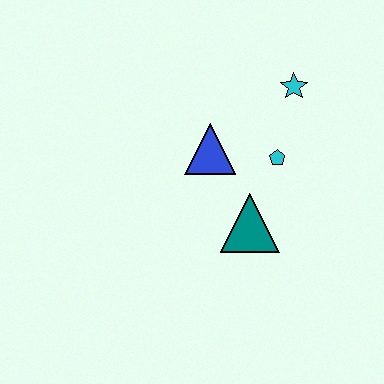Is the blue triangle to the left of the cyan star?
Yes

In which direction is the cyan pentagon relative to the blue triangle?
The cyan pentagon is to the right of the blue triangle.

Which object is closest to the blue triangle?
The cyan pentagon is closest to the blue triangle.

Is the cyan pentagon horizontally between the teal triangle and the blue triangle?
No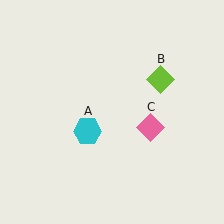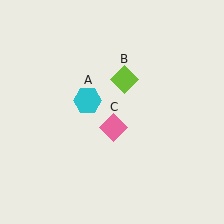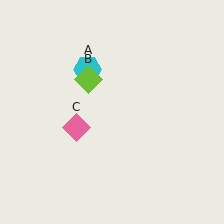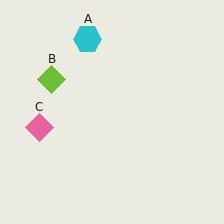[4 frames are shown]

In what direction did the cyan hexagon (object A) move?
The cyan hexagon (object A) moved up.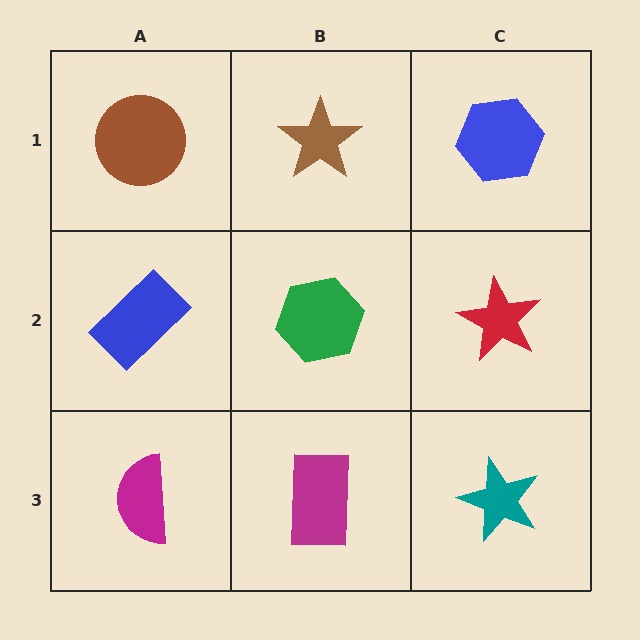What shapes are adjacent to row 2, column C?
A blue hexagon (row 1, column C), a teal star (row 3, column C), a green hexagon (row 2, column B).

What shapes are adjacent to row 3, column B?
A green hexagon (row 2, column B), a magenta semicircle (row 3, column A), a teal star (row 3, column C).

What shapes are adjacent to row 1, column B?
A green hexagon (row 2, column B), a brown circle (row 1, column A), a blue hexagon (row 1, column C).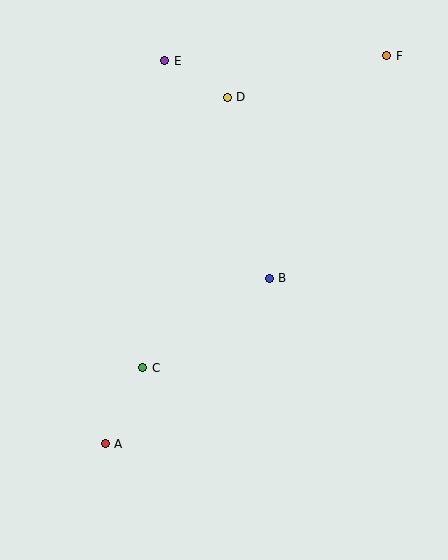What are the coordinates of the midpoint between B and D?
The midpoint between B and D is at (248, 188).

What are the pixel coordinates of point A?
Point A is at (105, 444).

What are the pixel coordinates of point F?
Point F is at (387, 56).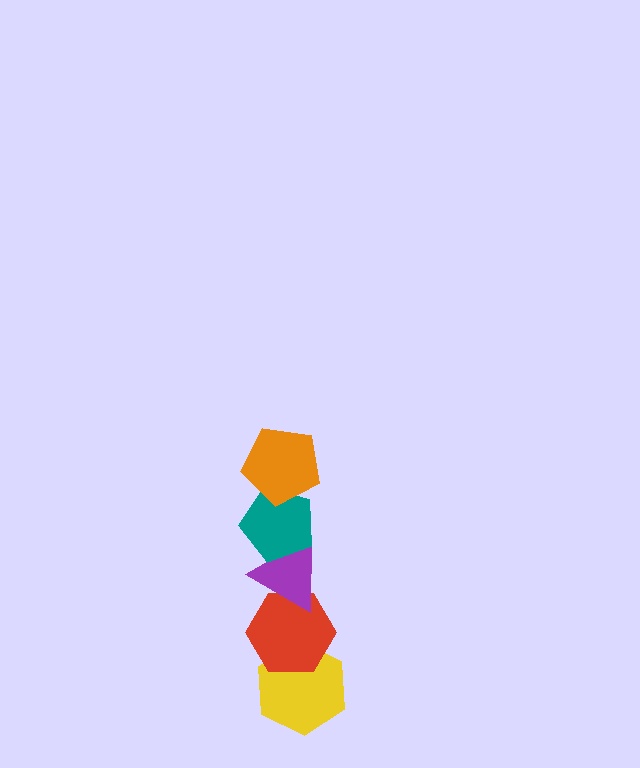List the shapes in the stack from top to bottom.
From top to bottom: the orange pentagon, the teal pentagon, the purple triangle, the red hexagon, the yellow hexagon.